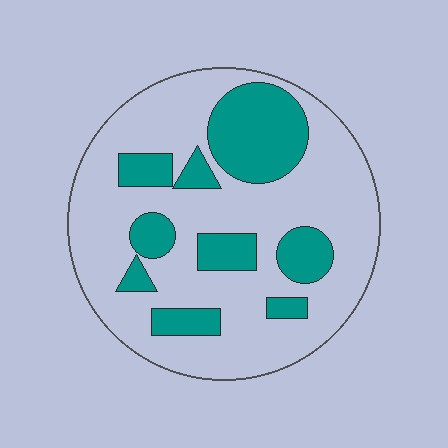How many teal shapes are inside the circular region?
9.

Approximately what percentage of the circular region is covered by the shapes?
Approximately 30%.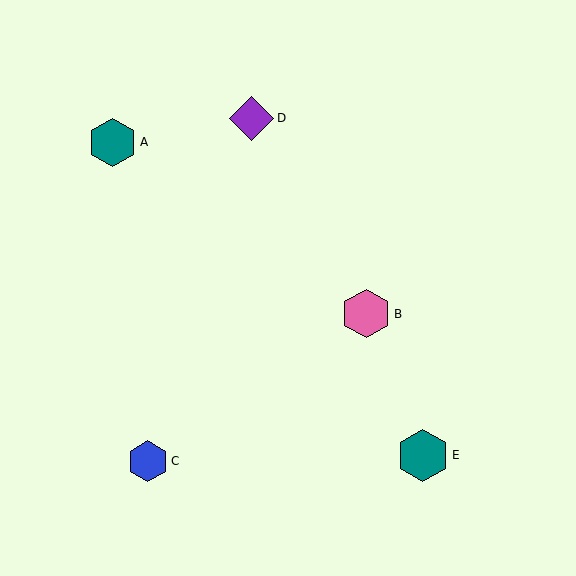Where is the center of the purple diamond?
The center of the purple diamond is at (252, 118).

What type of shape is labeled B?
Shape B is a pink hexagon.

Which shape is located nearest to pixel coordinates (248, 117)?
The purple diamond (labeled D) at (252, 118) is nearest to that location.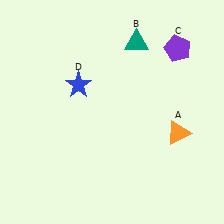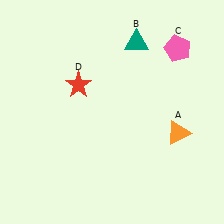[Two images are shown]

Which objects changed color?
C changed from purple to pink. D changed from blue to red.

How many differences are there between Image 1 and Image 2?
There are 2 differences between the two images.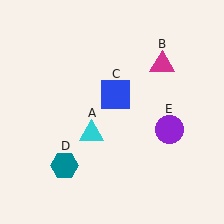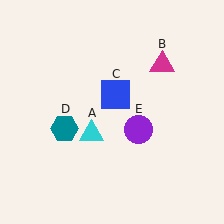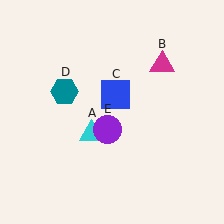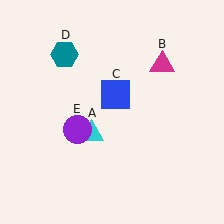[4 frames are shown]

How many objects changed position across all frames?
2 objects changed position: teal hexagon (object D), purple circle (object E).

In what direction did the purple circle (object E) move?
The purple circle (object E) moved left.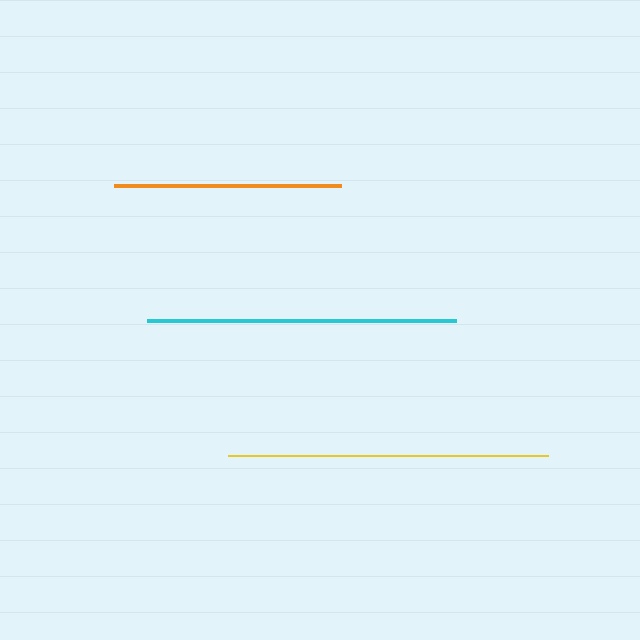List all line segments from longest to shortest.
From longest to shortest: yellow, cyan, orange.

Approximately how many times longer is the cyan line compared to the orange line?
The cyan line is approximately 1.4 times the length of the orange line.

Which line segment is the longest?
The yellow line is the longest at approximately 320 pixels.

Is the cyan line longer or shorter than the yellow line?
The yellow line is longer than the cyan line.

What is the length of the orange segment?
The orange segment is approximately 227 pixels long.